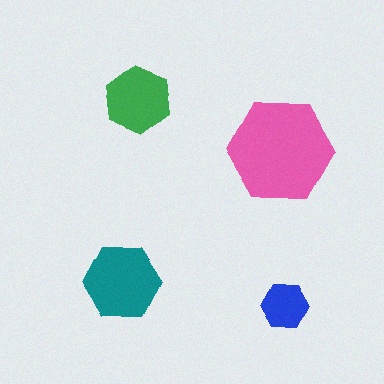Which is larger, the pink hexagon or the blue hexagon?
The pink one.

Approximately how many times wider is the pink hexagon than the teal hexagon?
About 1.5 times wider.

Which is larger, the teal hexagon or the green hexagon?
The teal one.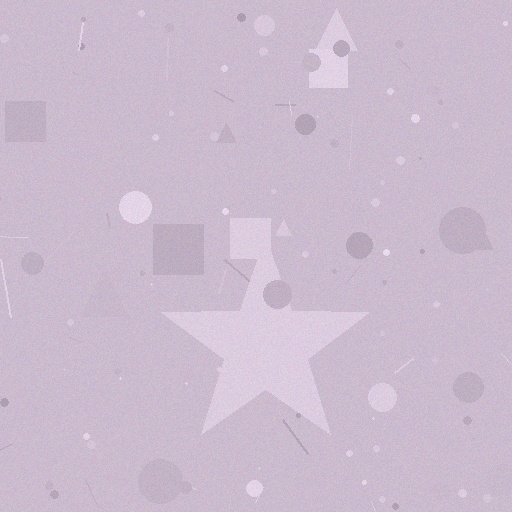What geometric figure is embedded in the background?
A star is embedded in the background.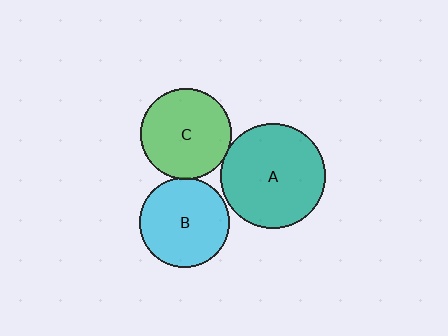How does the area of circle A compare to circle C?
Approximately 1.3 times.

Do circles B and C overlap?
Yes.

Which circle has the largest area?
Circle A (teal).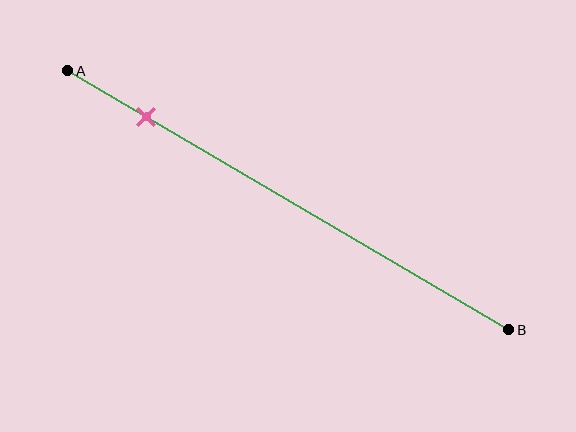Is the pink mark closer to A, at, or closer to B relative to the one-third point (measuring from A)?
The pink mark is closer to point A than the one-third point of segment AB.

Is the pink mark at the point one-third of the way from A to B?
No, the mark is at about 20% from A, not at the 33% one-third point.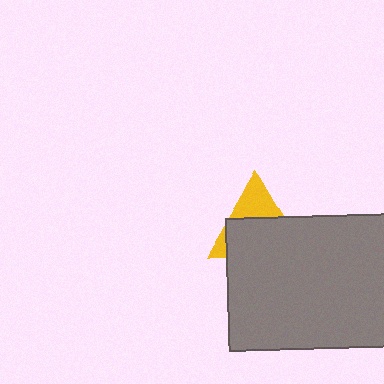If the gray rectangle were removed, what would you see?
You would see the complete yellow triangle.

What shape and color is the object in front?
The object in front is a gray rectangle.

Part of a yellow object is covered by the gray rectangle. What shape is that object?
It is a triangle.